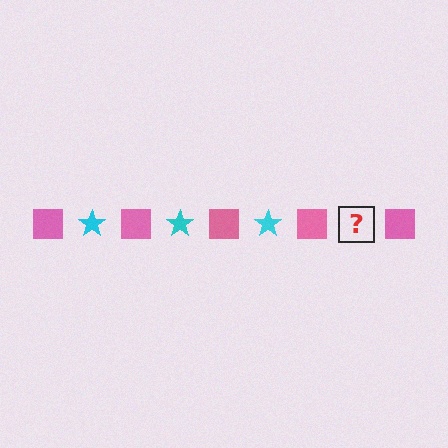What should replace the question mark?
The question mark should be replaced with a cyan star.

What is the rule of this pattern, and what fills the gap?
The rule is that the pattern alternates between pink square and cyan star. The gap should be filled with a cyan star.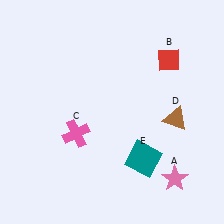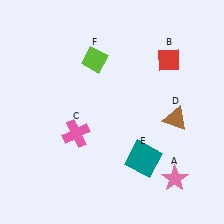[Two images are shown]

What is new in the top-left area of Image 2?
A lime diamond (F) was added in the top-left area of Image 2.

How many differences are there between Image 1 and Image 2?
There is 1 difference between the two images.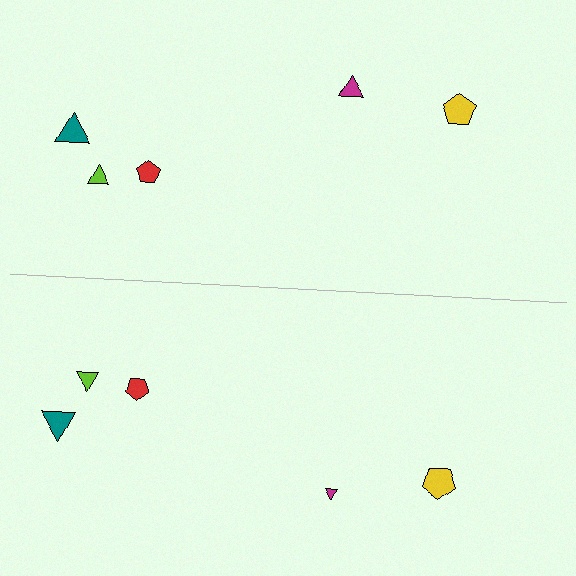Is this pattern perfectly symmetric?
No, the pattern is not perfectly symmetric. The magenta triangle on the bottom side has a different size than its mirror counterpart.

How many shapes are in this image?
There are 10 shapes in this image.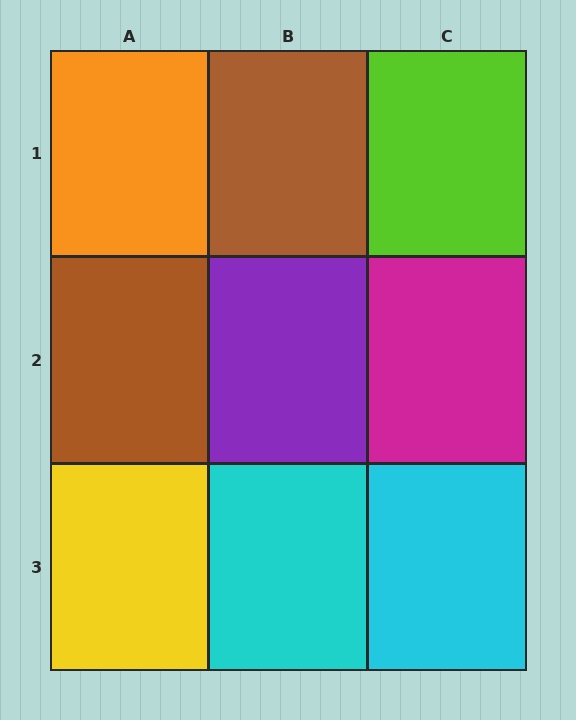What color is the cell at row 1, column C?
Lime.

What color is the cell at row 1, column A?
Orange.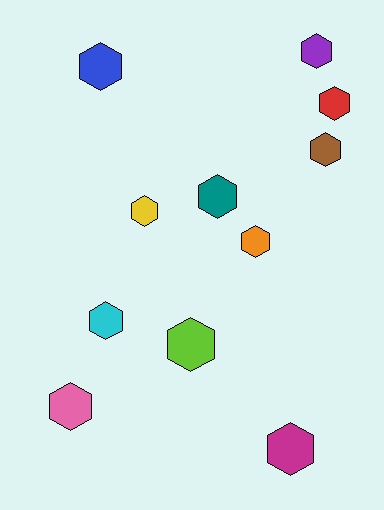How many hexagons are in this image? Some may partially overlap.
There are 11 hexagons.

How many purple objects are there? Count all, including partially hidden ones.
There is 1 purple object.